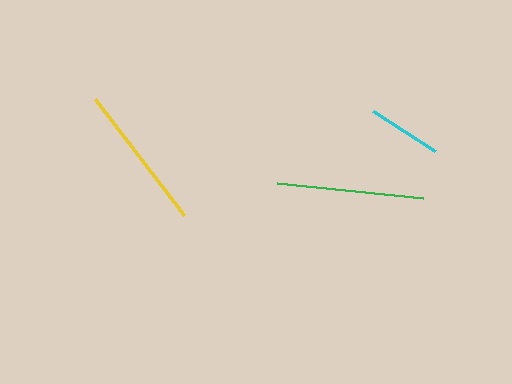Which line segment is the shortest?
The cyan line is the shortest at approximately 73 pixels.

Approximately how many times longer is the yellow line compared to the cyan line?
The yellow line is approximately 2.0 times the length of the cyan line.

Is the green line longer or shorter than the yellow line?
The green line is longer than the yellow line.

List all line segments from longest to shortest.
From longest to shortest: green, yellow, cyan.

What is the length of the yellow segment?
The yellow segment is approximately 146 pixels long.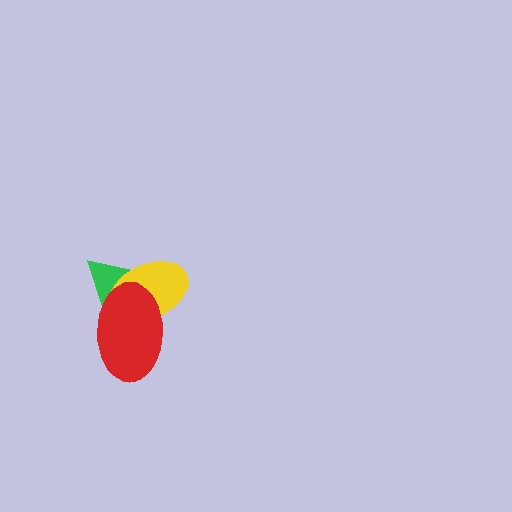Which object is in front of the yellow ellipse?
The red ellipse is in front of the yellow ellipse.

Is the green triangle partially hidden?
Yes, it is partially covered by another shape.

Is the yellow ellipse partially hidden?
Yes, it is partially covered by another shape.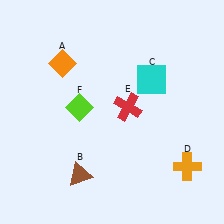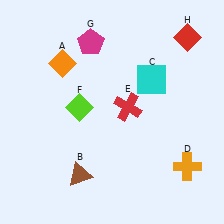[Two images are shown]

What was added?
A magenta pentagon (G), a red diamond (H) were added in Image 2.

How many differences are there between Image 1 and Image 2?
There are 2 differences between the two images.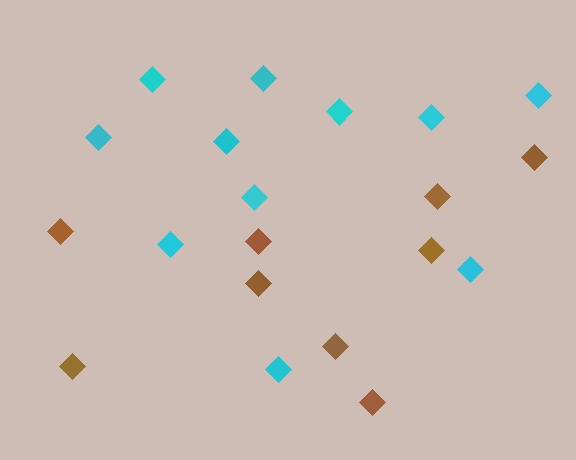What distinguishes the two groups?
There are 2 groups: one group of brown diamonds (9) and one group of cyan diamonds (11).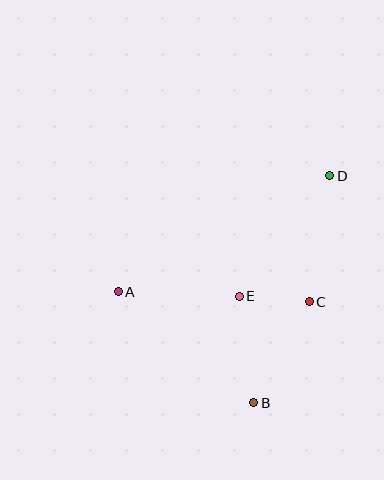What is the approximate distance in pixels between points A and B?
The distance between A and B is approximately 175 pixels.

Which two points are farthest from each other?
Points A and D are farthest from each other.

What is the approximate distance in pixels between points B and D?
The distance between B and D is approximately 240 pixels.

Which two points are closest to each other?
Points C and E are closest to each other.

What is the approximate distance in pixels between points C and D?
The distance between C and D is approximately 128 pixels.